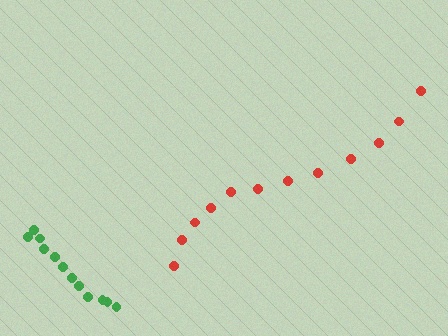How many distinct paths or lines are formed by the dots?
There are 2 distinct paths.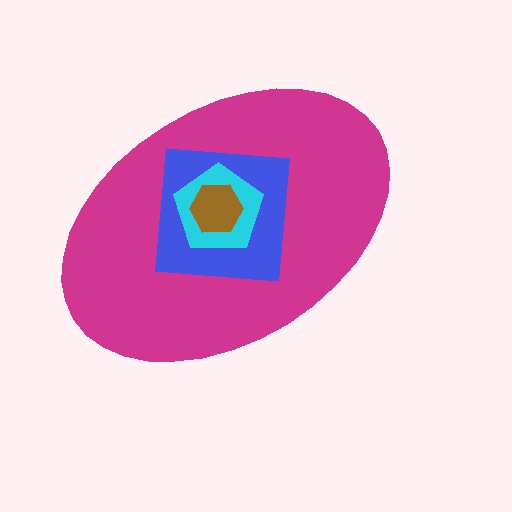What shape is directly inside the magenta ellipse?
The blue square.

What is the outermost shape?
The magenta ellipse.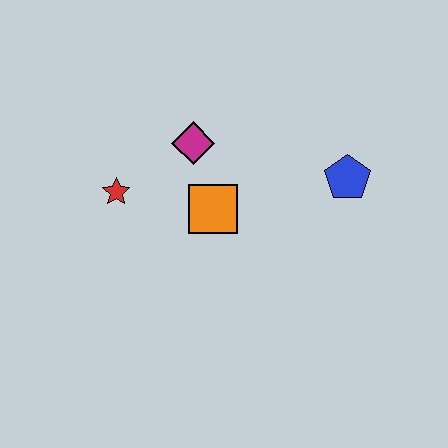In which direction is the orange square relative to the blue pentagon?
The orange square is to the left of the blue pentagon.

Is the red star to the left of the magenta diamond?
Yes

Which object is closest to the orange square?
The magenta diamond is closest to the orange square.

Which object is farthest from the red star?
The blue pentagon is farthest from the red star.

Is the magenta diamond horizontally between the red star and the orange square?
Yes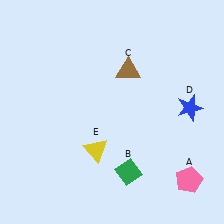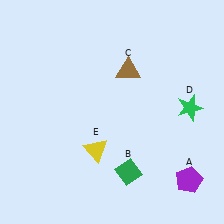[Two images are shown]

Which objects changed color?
A changed from pink to purple. D changed from blue to green.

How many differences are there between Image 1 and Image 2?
There are 2 differences between the two images.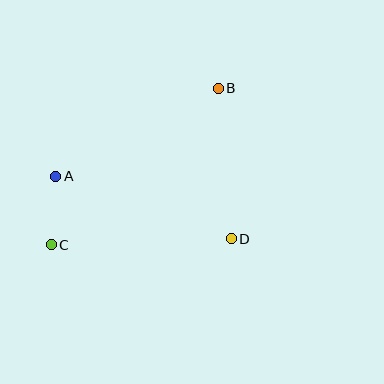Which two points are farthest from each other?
Points B and C are farthest from each other.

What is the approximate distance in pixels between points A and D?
The distance between A and D is approximately 186 pixels.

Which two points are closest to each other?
Points A and C are closest to each other.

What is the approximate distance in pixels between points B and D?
The distance between B and D is approximately 151 pixels.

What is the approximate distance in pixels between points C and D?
The distance between C and D is approximately 180 pixels.